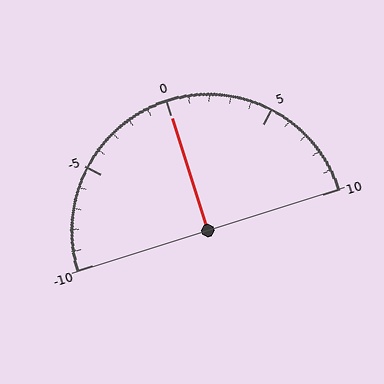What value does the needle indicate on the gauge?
The needle indicates approximately 0.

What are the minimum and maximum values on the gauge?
The gauge ranges from -10 to 10.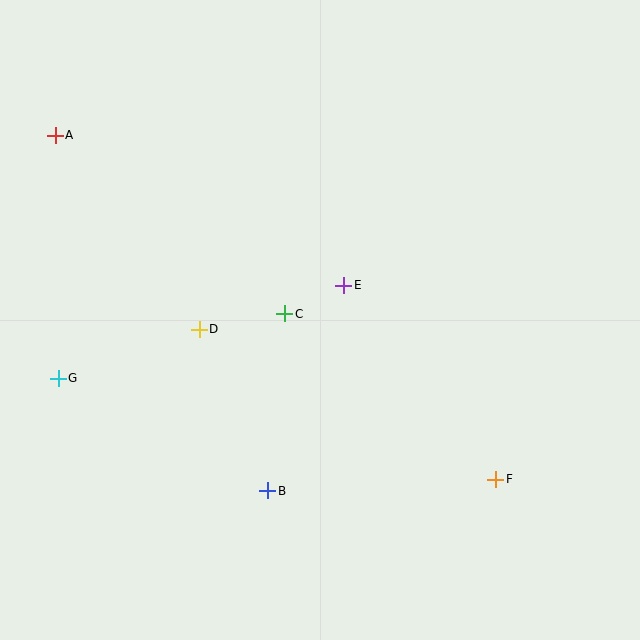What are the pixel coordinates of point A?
Point A is at (55, 135).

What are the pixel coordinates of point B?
Point B is at (268, 491).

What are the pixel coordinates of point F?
Point F is at (496, 479).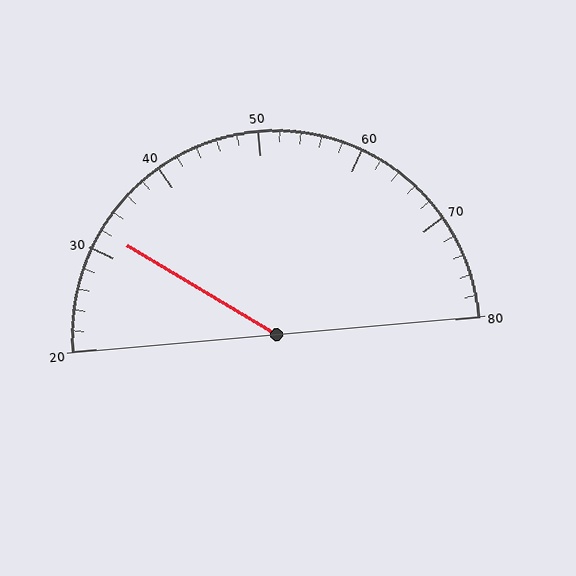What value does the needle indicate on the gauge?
The needle indicates approximately 32.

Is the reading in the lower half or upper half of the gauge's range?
The reading is in the lower half of the range (20 to 80).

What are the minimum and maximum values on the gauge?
The gauge ranges from 20 to 80.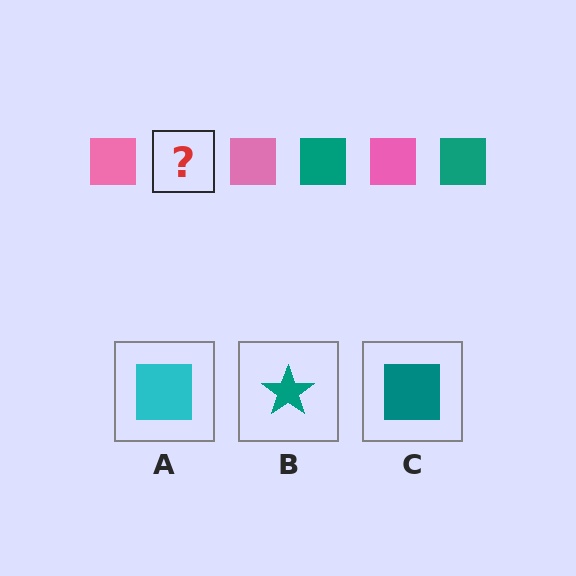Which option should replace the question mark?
Option C.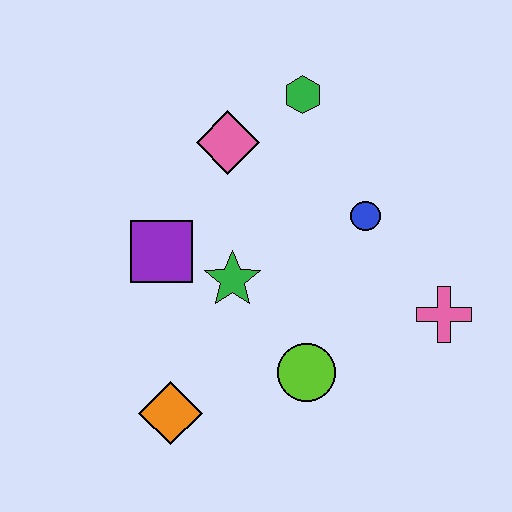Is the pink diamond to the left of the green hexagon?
Yes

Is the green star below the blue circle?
Yes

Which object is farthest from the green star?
The pink cross is farthest from the green star.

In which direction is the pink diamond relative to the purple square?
The pink diamond is above the purple square.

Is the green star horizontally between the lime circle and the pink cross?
No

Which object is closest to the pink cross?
The blue circle is closest to the pink cross.